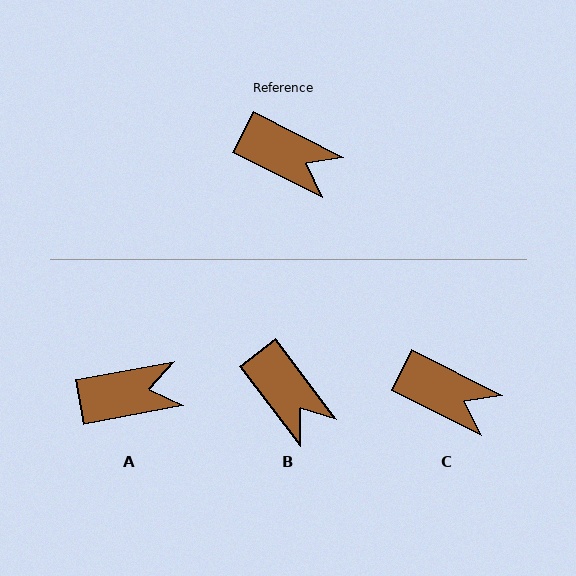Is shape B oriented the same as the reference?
No, it is off by about 26 degrees.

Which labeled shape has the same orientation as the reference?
C.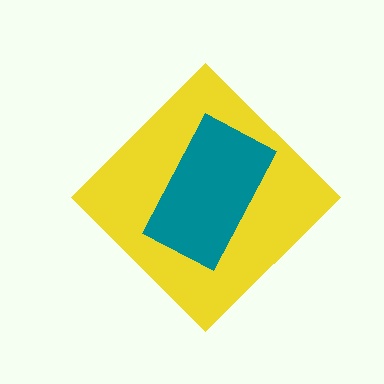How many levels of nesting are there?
2.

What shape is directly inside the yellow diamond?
The teal rectangle.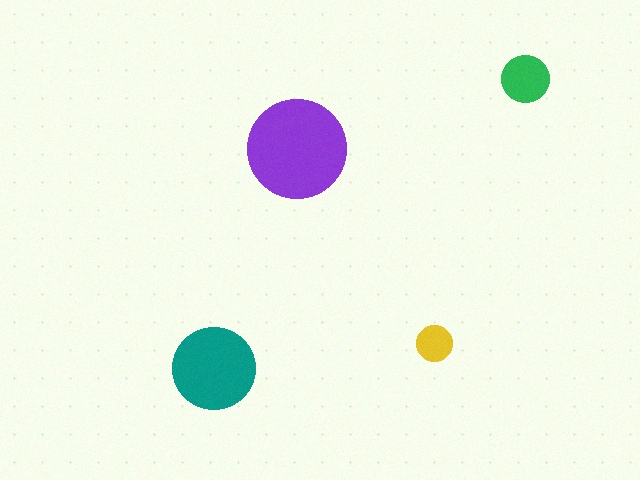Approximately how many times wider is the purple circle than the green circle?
About 2 times wider.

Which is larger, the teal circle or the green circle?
The teal one.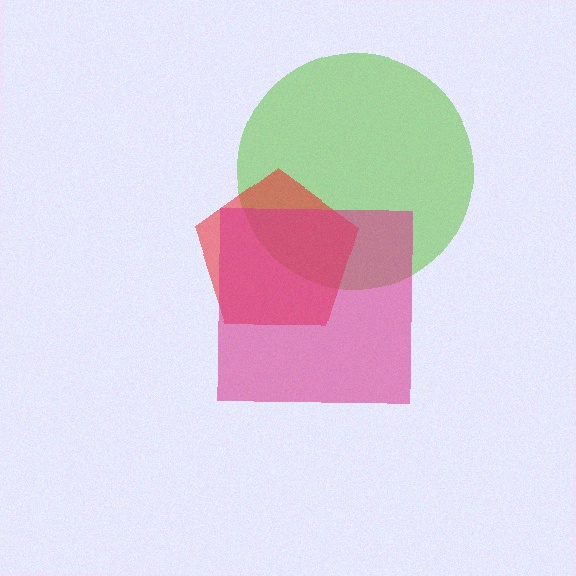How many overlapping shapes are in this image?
There are 3 overlapping shapes in the image.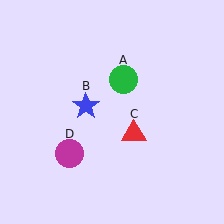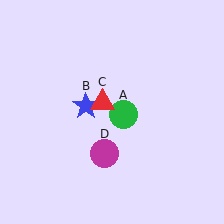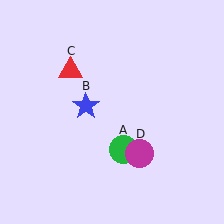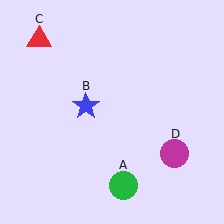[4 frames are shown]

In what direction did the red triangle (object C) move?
The red triangle (object C) moved up and to the left.